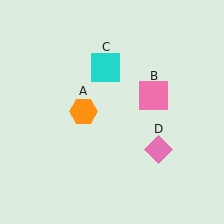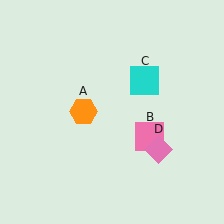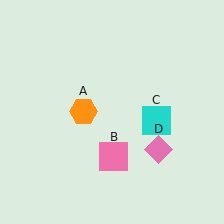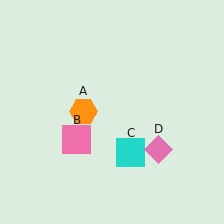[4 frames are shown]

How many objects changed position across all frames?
2 objects changed position: pink square (object B), cyan square (object C).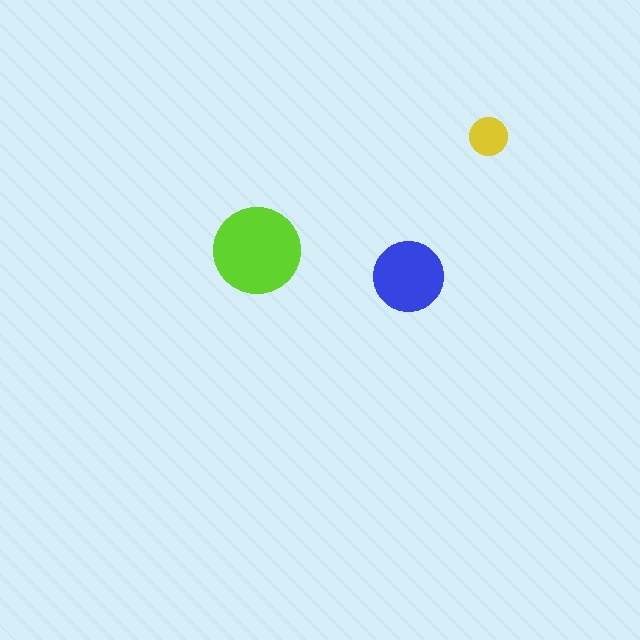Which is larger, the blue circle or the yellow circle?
The blue one.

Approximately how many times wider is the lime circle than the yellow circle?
About 2.5 times wider.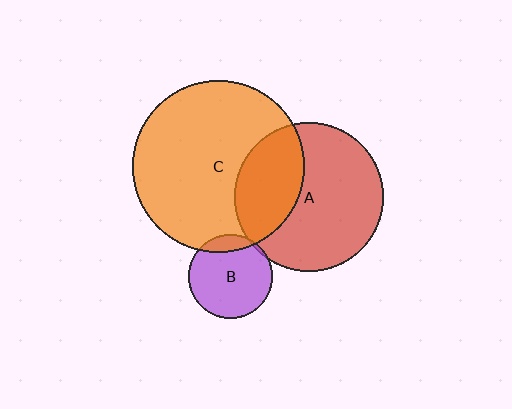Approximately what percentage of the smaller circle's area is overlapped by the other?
Approximately 10%.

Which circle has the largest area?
Circle C (orange).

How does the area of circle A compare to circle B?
Approximately 3.1 times.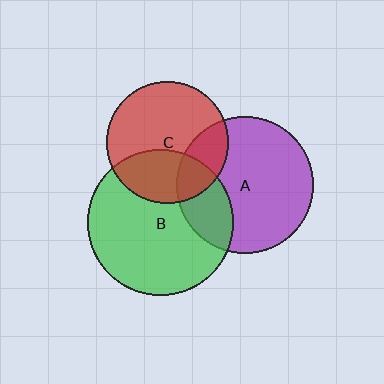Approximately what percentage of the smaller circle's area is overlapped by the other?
Approximately 25%.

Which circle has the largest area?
Circle B (green).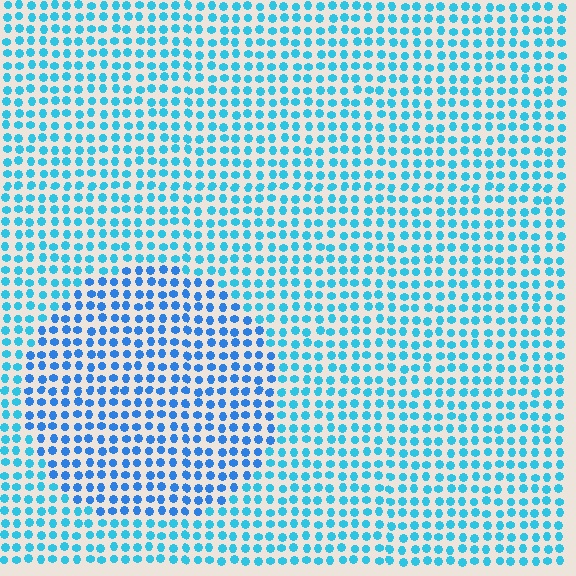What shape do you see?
I see a circle.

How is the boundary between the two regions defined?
The boundary is defined purely by a slight shift in hue (about 23 degrees). Spacing, size, and orientation are identical on both sides.